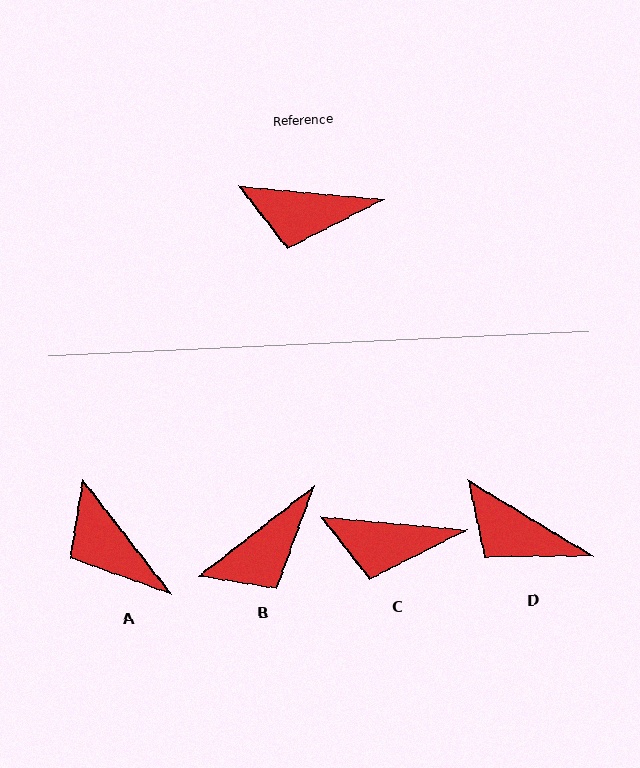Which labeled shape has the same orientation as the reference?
C.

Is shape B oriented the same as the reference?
No, it is off by about 43 degrees.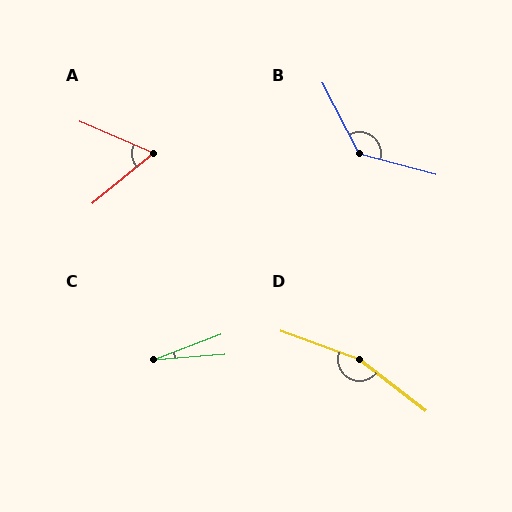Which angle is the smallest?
C, at approximately 16 degrees.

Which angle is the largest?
D, at approximately 162 degrees.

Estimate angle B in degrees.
Approximately 133 degrees.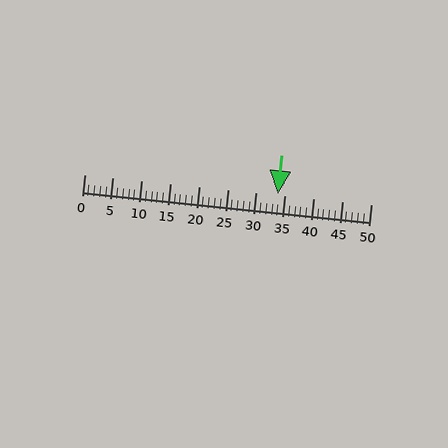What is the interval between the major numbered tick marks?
The major tick marks are spaced 5 units apart.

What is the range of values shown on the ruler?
The ruler shows values from 0 to 50.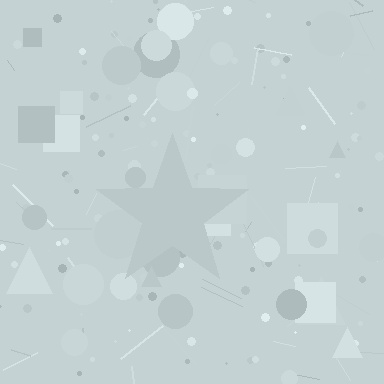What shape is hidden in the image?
A star is hidden in the image.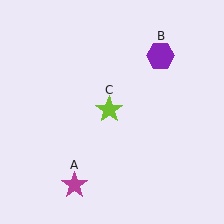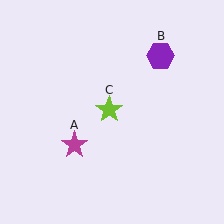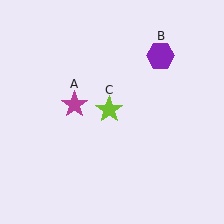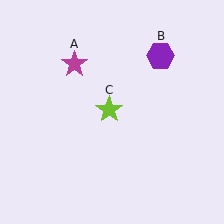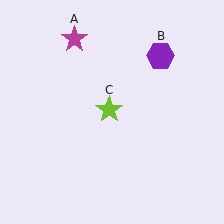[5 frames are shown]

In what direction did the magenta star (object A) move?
The magenta star (object A) moved up.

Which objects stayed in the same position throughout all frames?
Purple hexagon (object B) and lime star (object C) remained stationary.